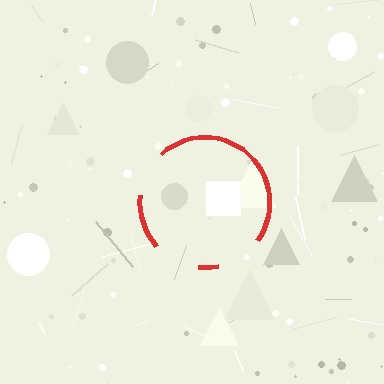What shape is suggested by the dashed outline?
The dashed outline suggests a circle.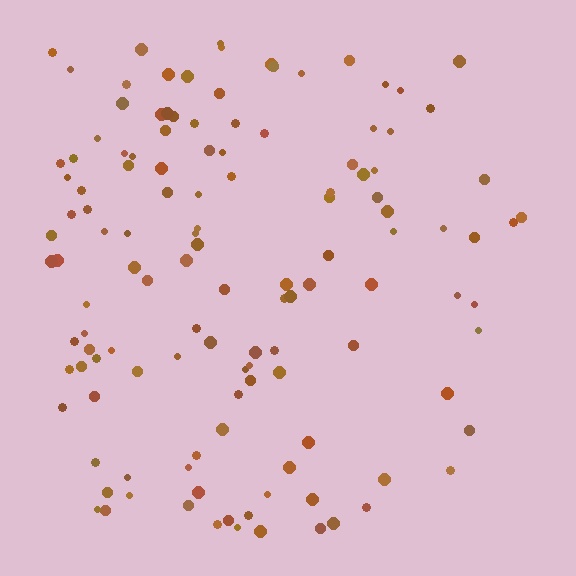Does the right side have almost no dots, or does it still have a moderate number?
Still a moderate number, just noticeably fewer than the left.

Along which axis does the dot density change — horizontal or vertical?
Horizontal.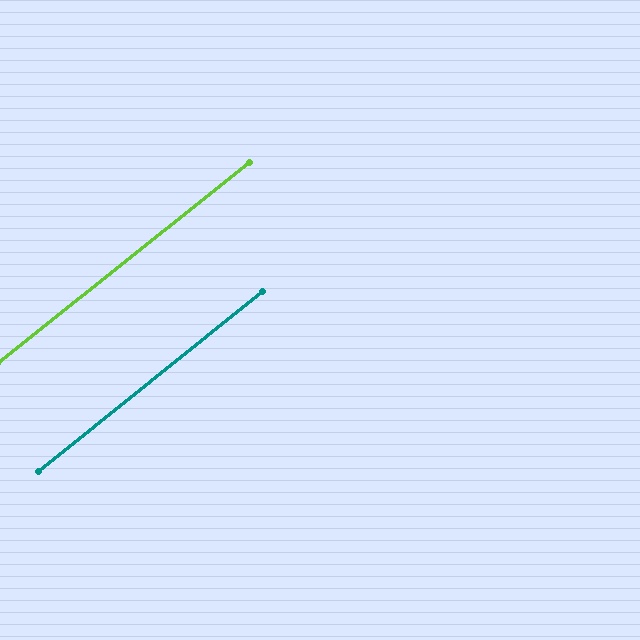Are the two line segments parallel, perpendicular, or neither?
Parallel — their directions differ by only 0.5°.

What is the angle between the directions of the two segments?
Approximately 1 degree.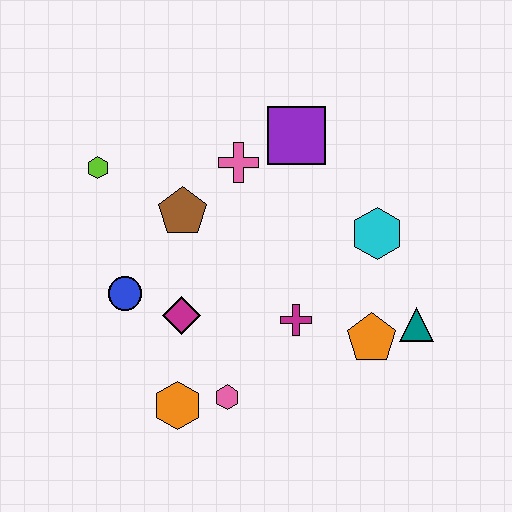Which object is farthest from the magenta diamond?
The teal triangle is farthest from the magenta diamond.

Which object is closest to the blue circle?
The magenta diamond is closest to the blue circle.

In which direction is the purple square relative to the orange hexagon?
The purple square is above the orange hexagon.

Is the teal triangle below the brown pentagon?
Yes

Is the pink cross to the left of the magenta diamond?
No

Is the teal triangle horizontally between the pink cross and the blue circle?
No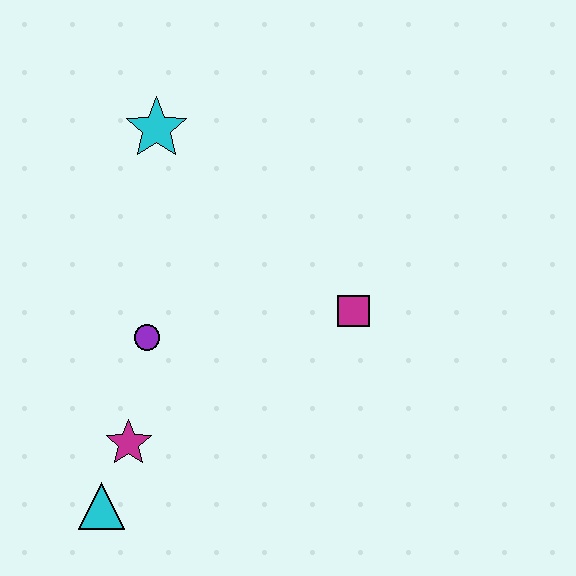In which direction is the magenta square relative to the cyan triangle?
The magenta square is to the right of the cyan triangle.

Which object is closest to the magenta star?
The cyan triangle is closest to the magenta star.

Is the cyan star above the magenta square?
Yes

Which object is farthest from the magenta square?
The cyan triangle is farthest from the magenta square.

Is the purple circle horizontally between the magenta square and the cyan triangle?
Yes